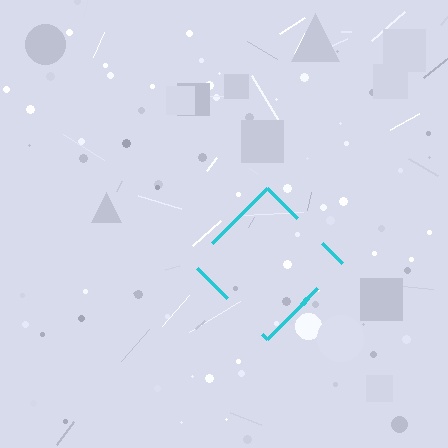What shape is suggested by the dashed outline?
The dashed outline suggests a diamond.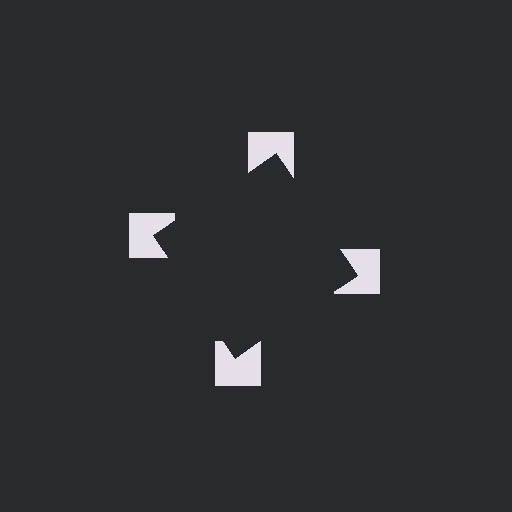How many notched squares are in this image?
There are 4 — one at each vertex of the illusory square.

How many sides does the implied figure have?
4 sides.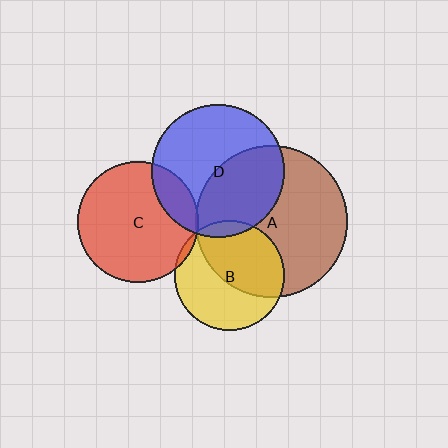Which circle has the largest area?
Circle A (brown).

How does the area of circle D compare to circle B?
Approximately 1.5 times.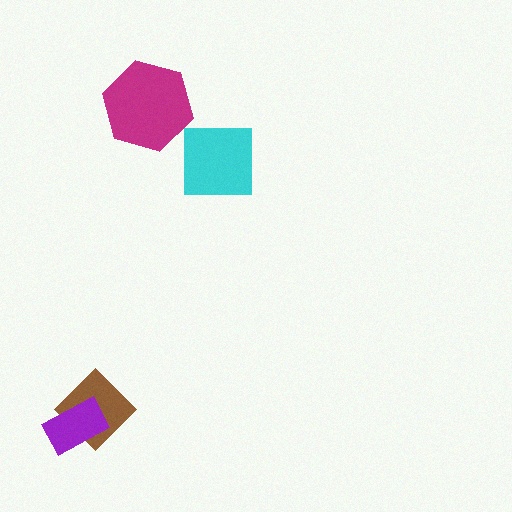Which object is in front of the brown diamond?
The purple rectangle is in front of the brown diamond.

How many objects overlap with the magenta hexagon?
0 objects overlap with the magenta hexagon.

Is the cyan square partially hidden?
No, no other shape covers it.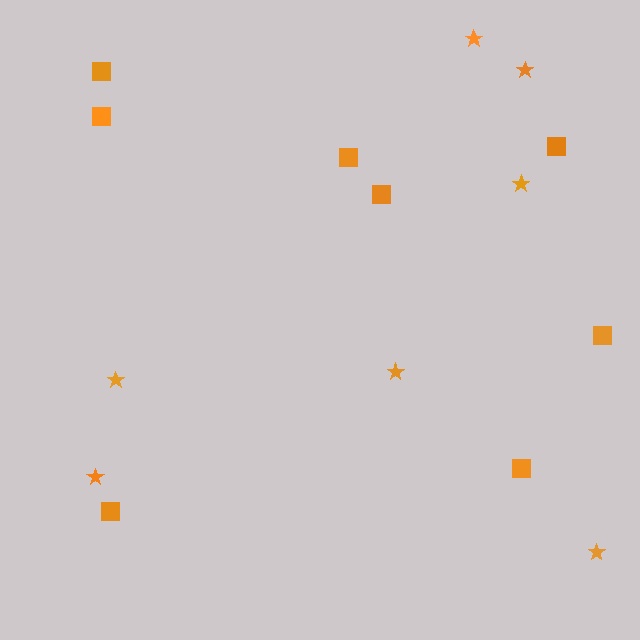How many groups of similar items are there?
There are 2 groups: one group of stars (7) and one group of squares (8).